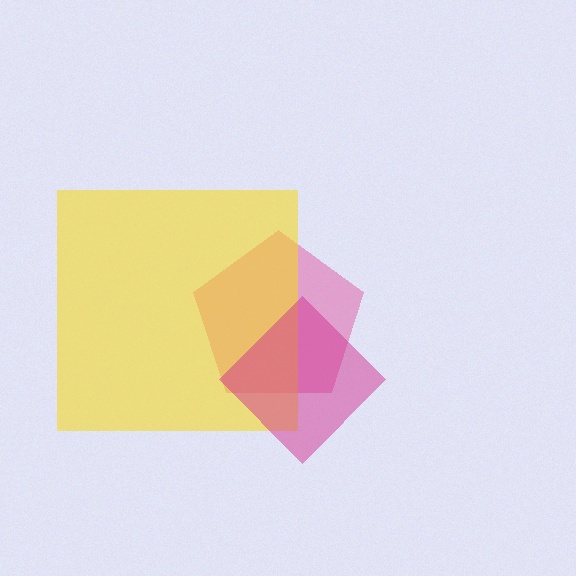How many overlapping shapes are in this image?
There are 3 overlapping shapes in the image.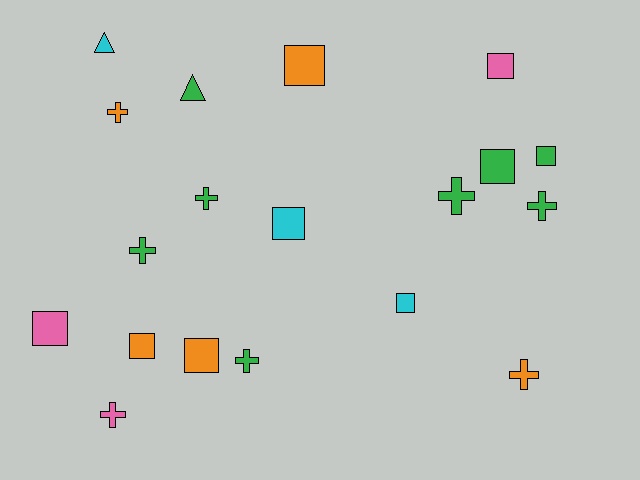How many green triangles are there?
There is 1 green triangle.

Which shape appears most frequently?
Square, with 9 objects.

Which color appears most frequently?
Green, with 8 objects.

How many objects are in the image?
There are 19 objects.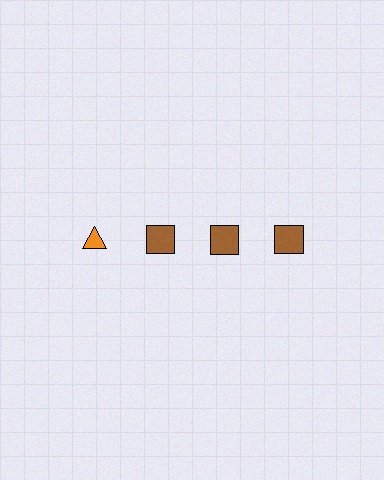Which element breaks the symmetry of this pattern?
The orange triangle in the top row, leftmost column breaks the symmetry. All other shapes are brown squares.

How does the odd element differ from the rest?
It differs in both color (orange instead of brown) and shape (triangle instead of square).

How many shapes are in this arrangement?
There are 4 shapes arranged in a grid pattern.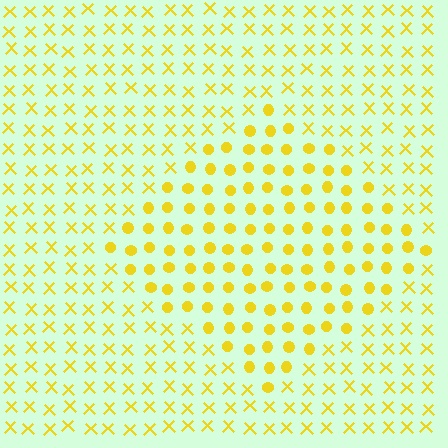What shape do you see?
I see a diamond.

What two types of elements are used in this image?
The image uses circles inside the diamond region and X marks outside it.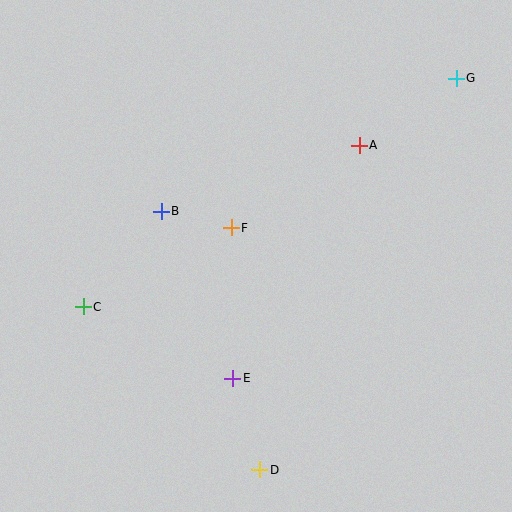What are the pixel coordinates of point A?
Point A is at (359, 145).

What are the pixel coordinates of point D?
Point D is at (260, 470).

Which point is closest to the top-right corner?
Point G is closest to the top-right corner.